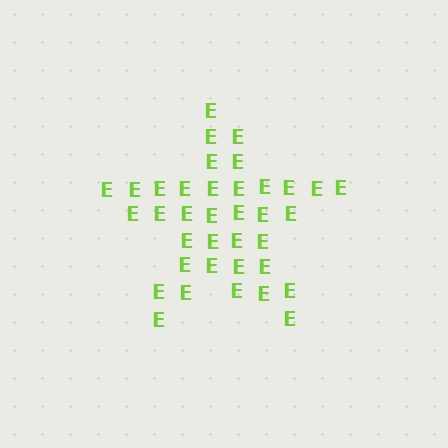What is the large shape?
The large shape is a star.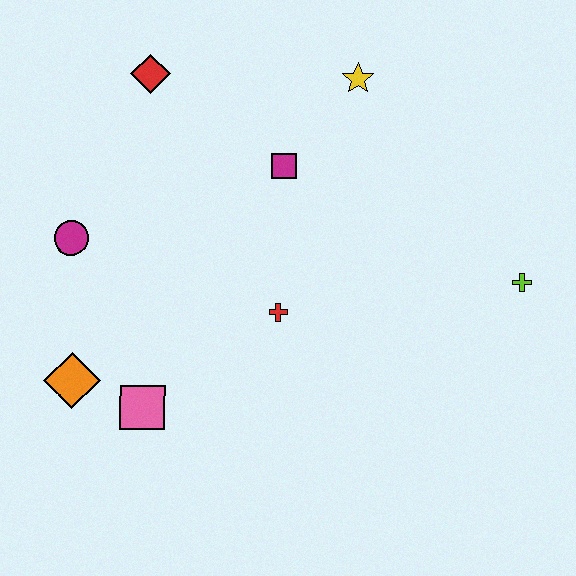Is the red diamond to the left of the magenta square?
Yes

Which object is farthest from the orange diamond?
The lime cross is farthest from the orange diamond.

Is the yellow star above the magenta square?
Yes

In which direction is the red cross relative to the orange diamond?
The red cross is to the right of the orange diamond.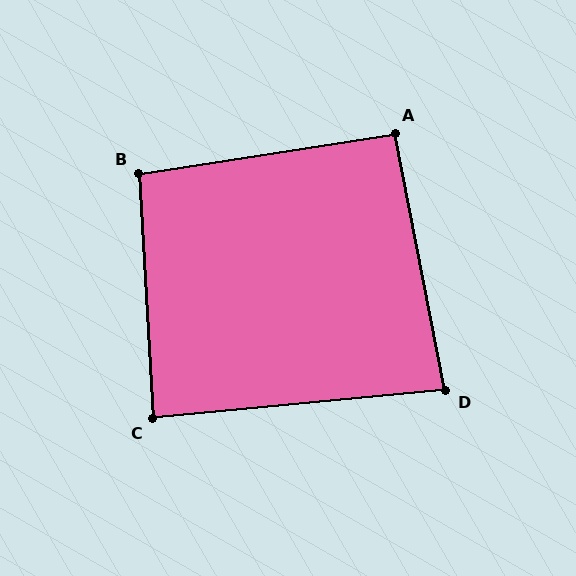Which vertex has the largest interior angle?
B, at approximately 96 degrees.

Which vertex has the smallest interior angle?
D, at approximately 84 degrees.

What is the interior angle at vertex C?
Approximately 88 degrees (approximately right).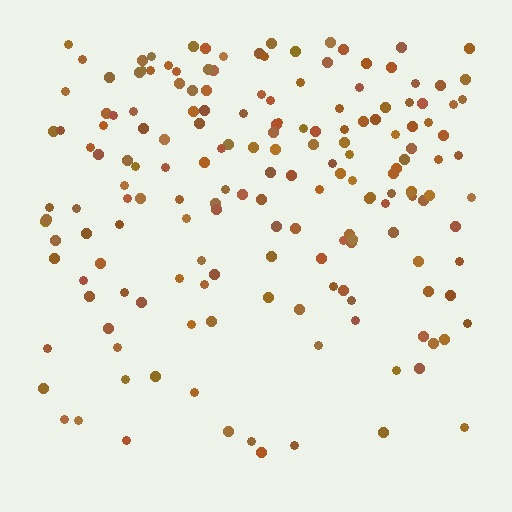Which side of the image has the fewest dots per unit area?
The bottom.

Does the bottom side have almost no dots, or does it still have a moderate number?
Still a moderate number, just noticeably fewer than the top.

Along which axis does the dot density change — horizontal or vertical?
Vertical.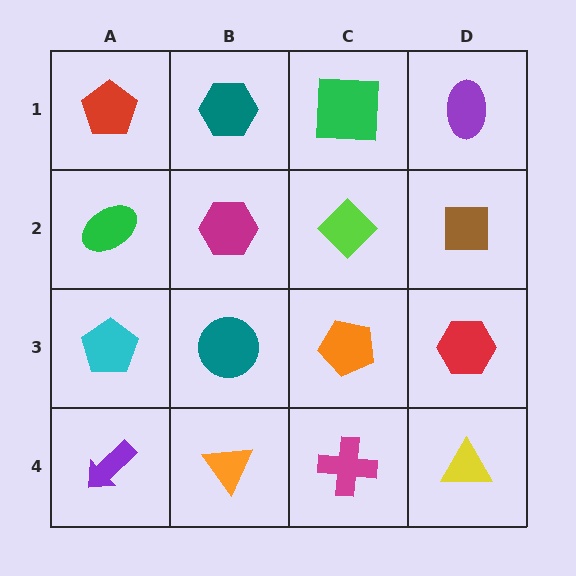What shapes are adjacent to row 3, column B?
A magenta hexagon (row 2, column B), an orange triangle (row 4, column B), a cyan pentagon (row 3, column A), an orange pentagon (row 3, column C).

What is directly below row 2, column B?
A teal circle.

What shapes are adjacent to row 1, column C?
A lime diamond (row 2, column C), a teal hexagon (row 1, column B), a purple ellipse (row 1, column D).